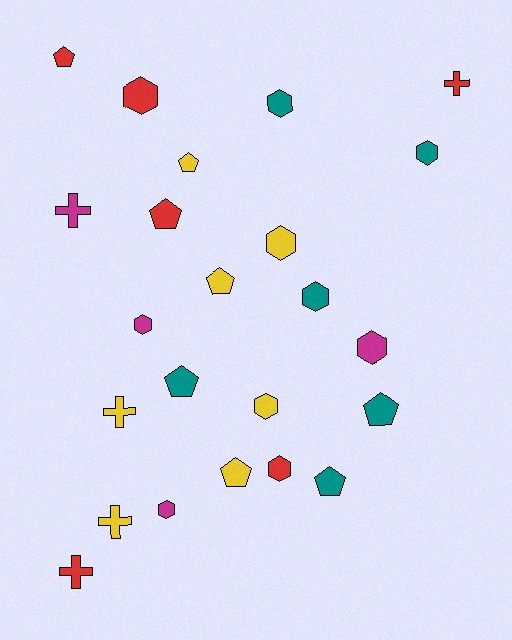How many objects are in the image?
There are 23 objects.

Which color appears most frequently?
Yellow, with 7 objects.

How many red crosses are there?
There are 2 red crosses.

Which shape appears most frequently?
Hexagon, with 10 objects.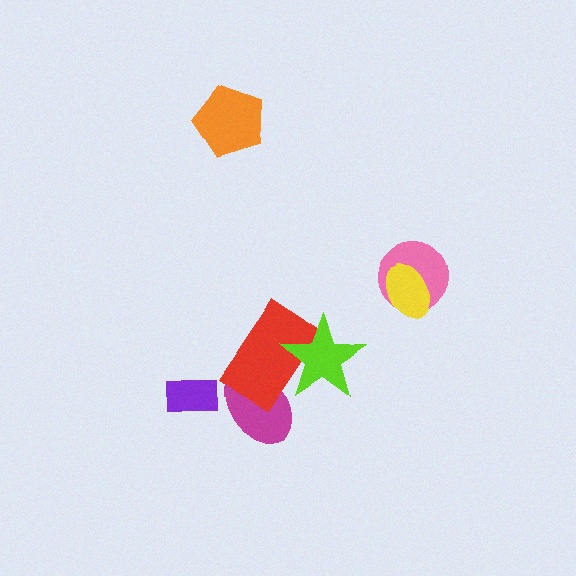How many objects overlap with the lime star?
2 objects overlap with the lime star.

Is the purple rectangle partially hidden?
No, no other shape covers it.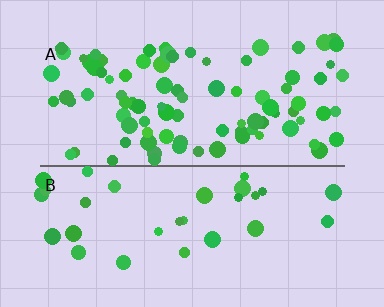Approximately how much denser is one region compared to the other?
Approximately 2.6× — region A over region B.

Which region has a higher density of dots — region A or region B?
A (the top).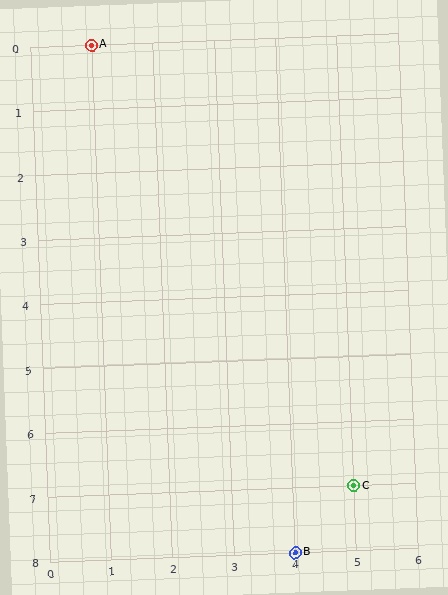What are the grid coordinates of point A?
Point A is at grid coordinates (1, 0).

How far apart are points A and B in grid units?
Points A and B are 3 columns and 8 rows apart (about 8.5 grid units diagonally).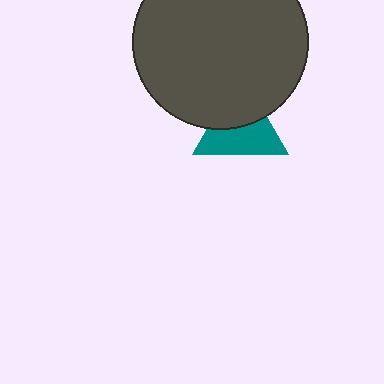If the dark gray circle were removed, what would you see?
You would see the complete teal triangle.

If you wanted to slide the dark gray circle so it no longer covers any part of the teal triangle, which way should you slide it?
Slide it up — that is the most direct way to separate the two shapes.